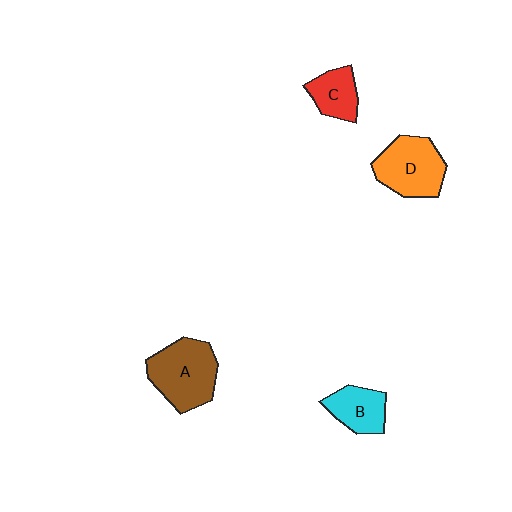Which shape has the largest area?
Shape A (brown).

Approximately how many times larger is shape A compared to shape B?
Approximately 1.7 times.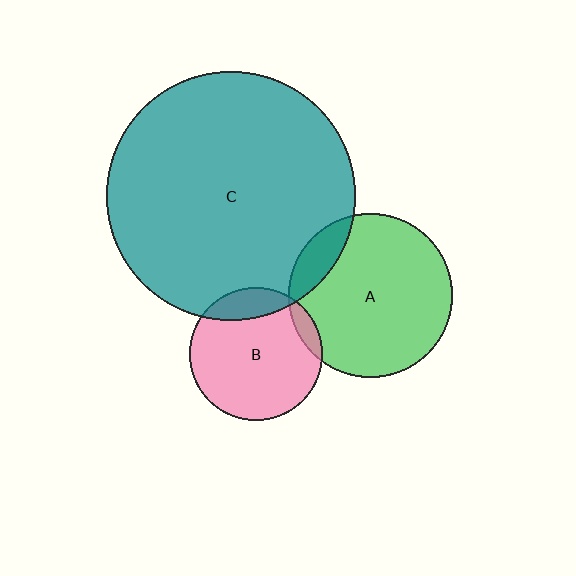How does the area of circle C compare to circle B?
Approximately 3.5 times.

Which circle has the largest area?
Circle C (teal).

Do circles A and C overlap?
Yes.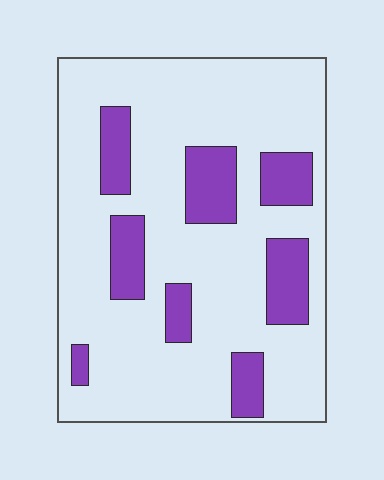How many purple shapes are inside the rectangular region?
8.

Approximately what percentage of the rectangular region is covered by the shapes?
Approximately 20%.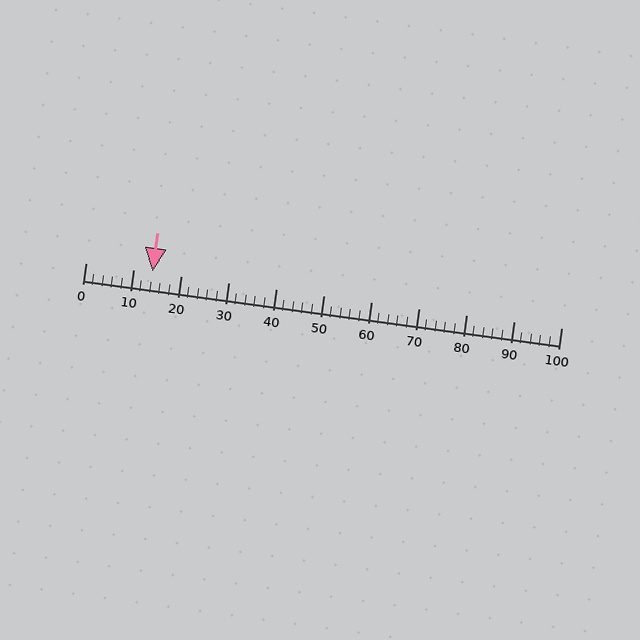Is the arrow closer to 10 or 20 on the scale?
The arrow is closer to 10.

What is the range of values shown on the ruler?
The ruler shows values from 0 to 100.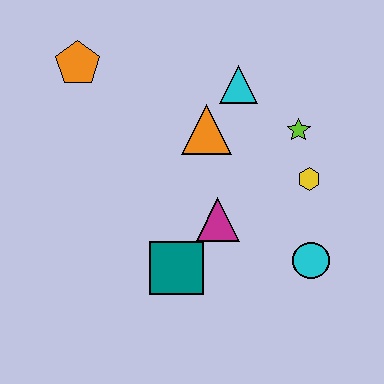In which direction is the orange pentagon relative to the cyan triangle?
The orange pentagon is to the left of the cyan triangle.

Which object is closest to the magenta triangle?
The teal square is closest to the magenta triangle.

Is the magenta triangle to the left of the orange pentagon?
No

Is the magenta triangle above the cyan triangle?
No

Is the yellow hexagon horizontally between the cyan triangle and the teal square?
No